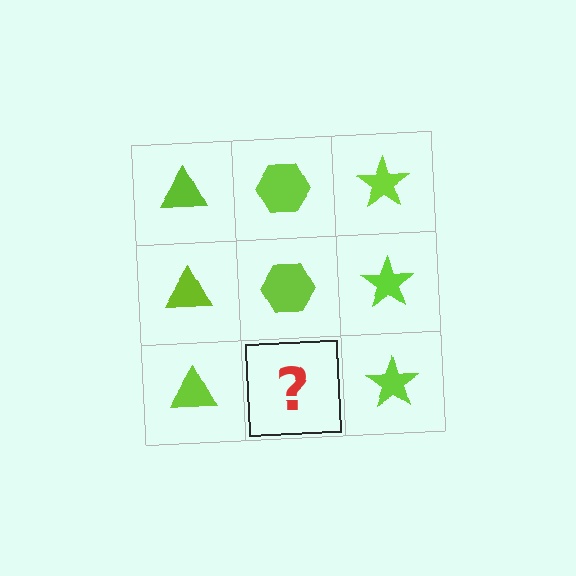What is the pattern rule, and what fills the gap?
The rule is that each column has a consistent shape. The gap should be filled with a lime hexagon.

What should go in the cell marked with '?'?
The missing cell should contain a lime hexagon.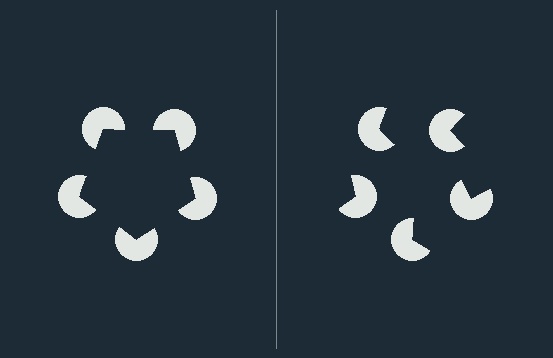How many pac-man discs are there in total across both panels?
10 — 5 on each side.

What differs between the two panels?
The pac-man discs are positioned identically on both sides; only the wedge orientations differ. On the left they align to a pentagon; on the right they are misaligned.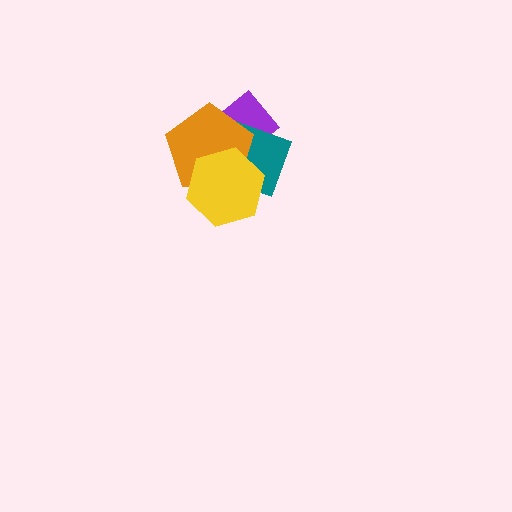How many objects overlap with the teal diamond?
3 objects overlap with the teal diamond.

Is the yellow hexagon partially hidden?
No, no other shape covers it.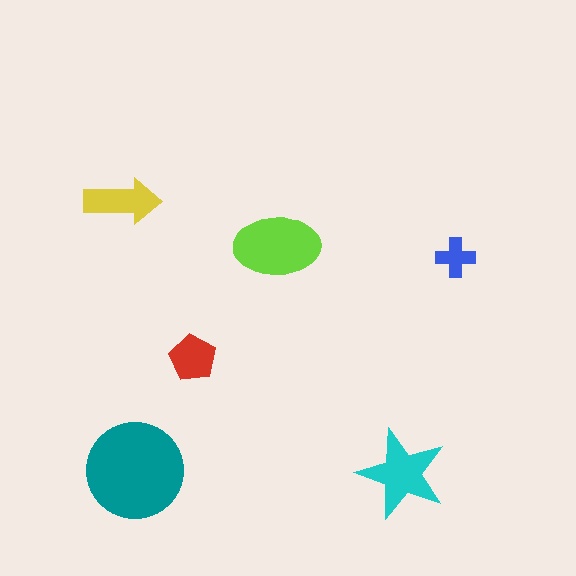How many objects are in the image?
There are 6 objects in the image.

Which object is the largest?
The teal circle.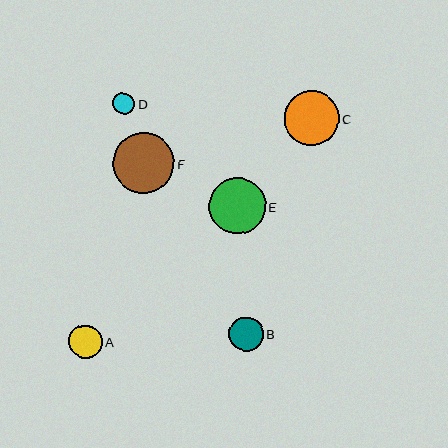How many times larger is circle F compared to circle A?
Circle F is approximately 1.8 times the size of circle A.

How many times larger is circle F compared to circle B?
Circle F is approximately 1.8 times the size of circle B.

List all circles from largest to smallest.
From largest to smallest: F, E, C, B, A, D.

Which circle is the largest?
Circle F is the largest with a size of approximately 61 pixels.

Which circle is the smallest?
Circle D is the smallest with a size of approximately 22 pixels.